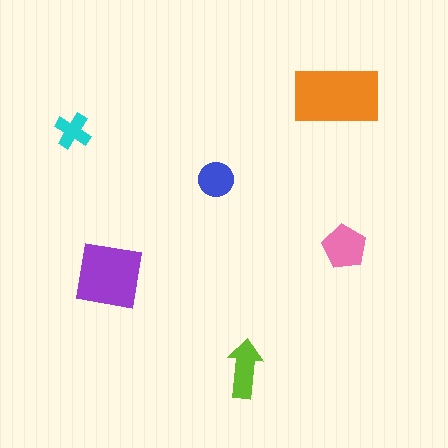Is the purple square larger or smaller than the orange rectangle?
Smaller.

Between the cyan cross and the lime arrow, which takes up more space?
The lime arrow.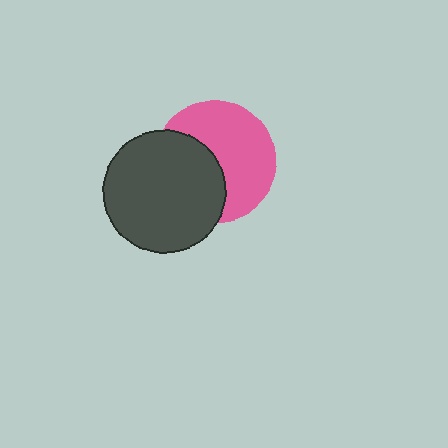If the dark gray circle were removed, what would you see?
You would see the complete pink circle.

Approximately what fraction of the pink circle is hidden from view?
Roughly 42% of the pink circle is hidden behind the dark gray circle.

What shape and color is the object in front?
The object in front is a dark gray circle.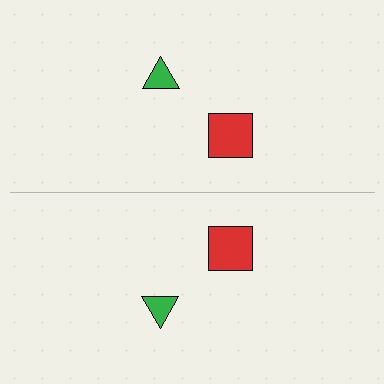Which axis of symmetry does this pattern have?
The pattern has a horizontal axis of symmetry running through the center of the image.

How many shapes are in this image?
There are 4 shapes in this image.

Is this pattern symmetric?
Yes, this pattern has bilateral (reflection) symmetry.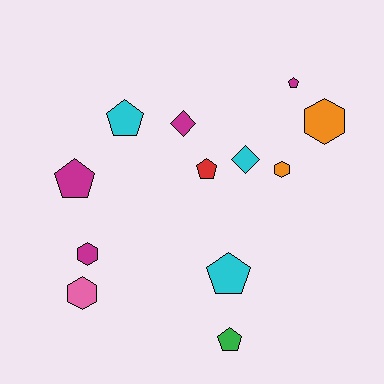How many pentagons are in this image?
There are 6 pentagons.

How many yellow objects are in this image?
There are no yellow objects.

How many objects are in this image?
There are 12 objects.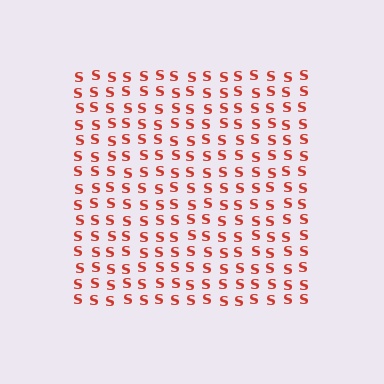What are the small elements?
The small elements are letter S's.